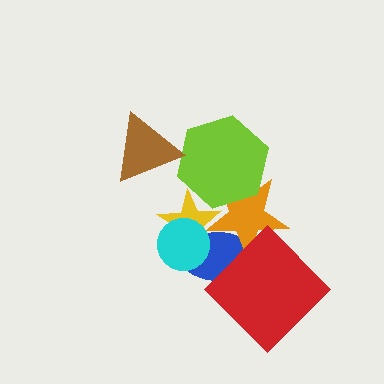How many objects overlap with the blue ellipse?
4 objects overlap with the blue ellipse.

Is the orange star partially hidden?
Yes, it is partially covered by another shape.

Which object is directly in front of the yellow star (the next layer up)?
The blue ellipse is directly in front of the yellow star.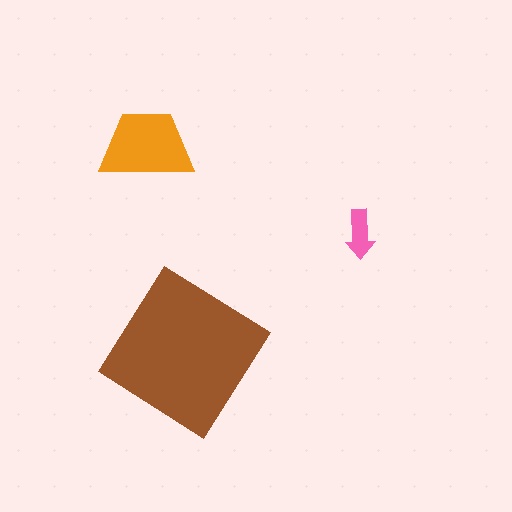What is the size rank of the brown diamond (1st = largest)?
1st.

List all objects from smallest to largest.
The pink arrow, the orange trapezoid, the brown diamond.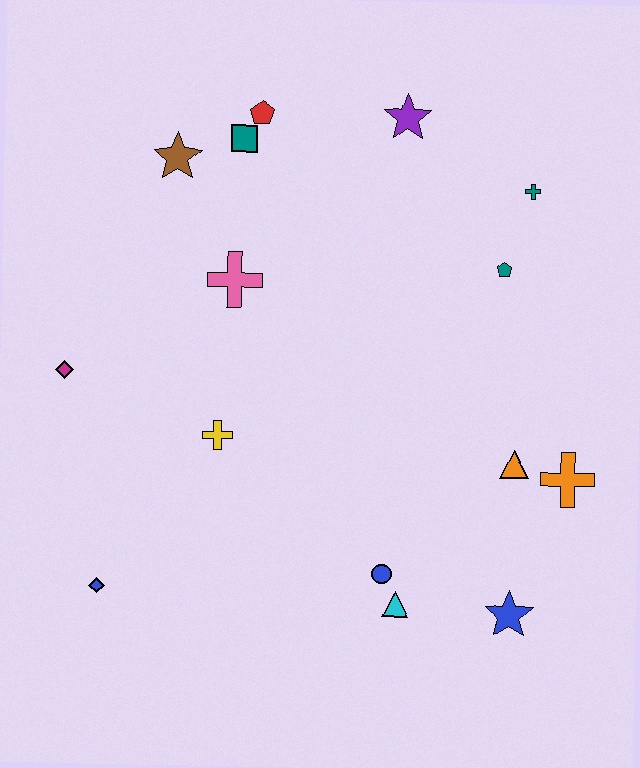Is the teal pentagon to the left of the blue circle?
No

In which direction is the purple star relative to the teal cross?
The purple star is to the left of the teal cross.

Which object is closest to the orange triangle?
The orange cross is closest to the orange triangle.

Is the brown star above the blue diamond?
Yes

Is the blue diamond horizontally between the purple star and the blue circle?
No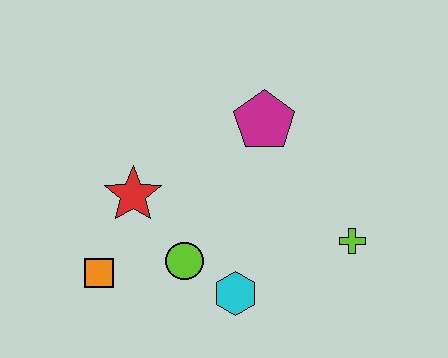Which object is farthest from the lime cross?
The orange square is farthest from the lime cross.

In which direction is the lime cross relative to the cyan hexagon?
The lime cross is to the right of the cyan hexagon.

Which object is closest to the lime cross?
The cyan hexagon is closest to the lime cross.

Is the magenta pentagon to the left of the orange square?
No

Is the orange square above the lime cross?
No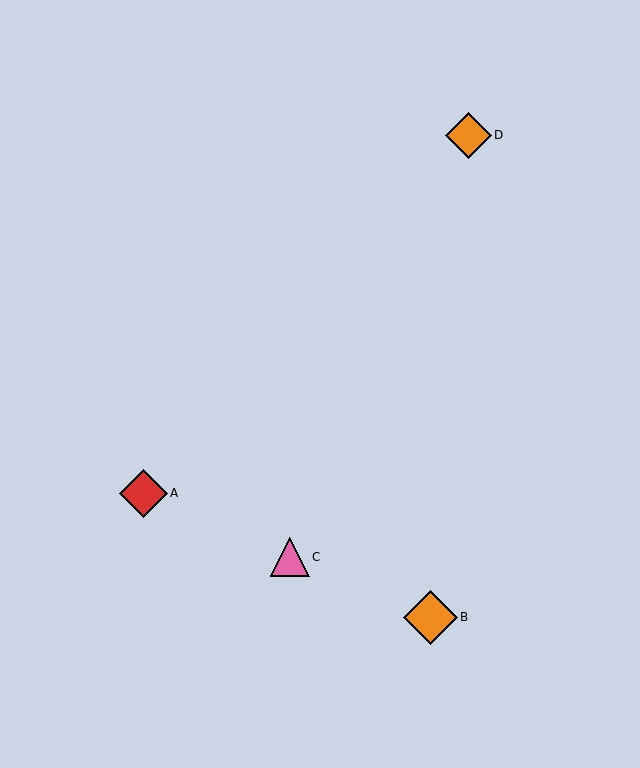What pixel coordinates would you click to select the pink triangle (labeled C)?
Click at (290, 557) to select the pink triangle C.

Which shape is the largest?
The orange diamond (labeled B) is the largest.